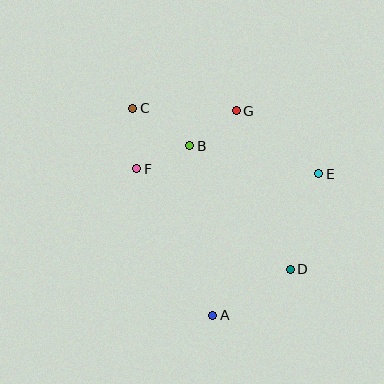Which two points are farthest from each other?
Points C and D are farthest from each other.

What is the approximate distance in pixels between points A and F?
The distance between A and F is approximately 165 pixels.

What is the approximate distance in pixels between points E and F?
The distance between E and F is approximately 182 pixels.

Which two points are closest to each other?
Points B and F are closest to each other.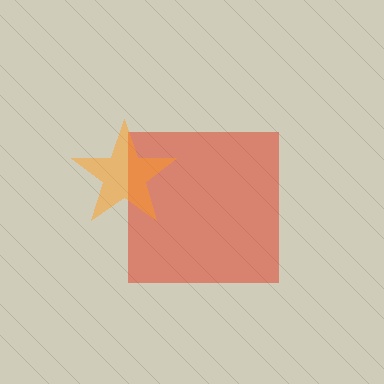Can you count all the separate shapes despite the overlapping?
Yes, there are 2 separate shapes.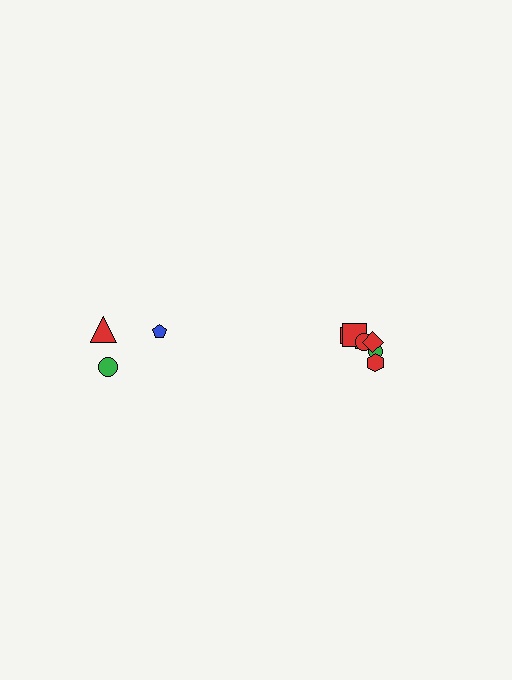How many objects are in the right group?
There are 7 objects.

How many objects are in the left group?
There are 3 objects.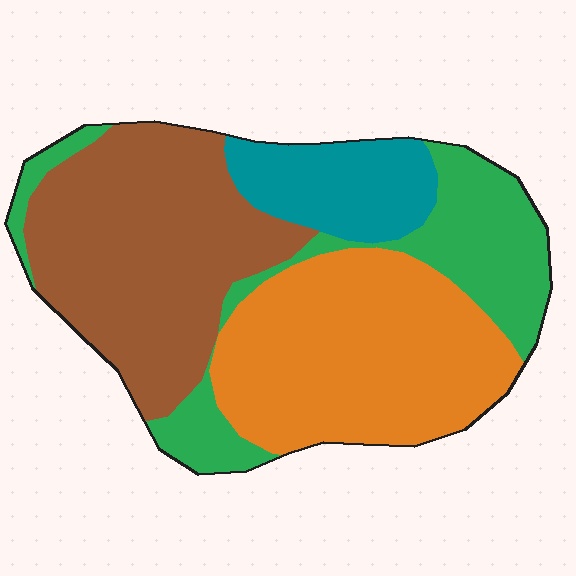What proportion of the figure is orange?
Orange covers roughly 35% of the figure.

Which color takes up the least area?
Teal, at roughly 10%.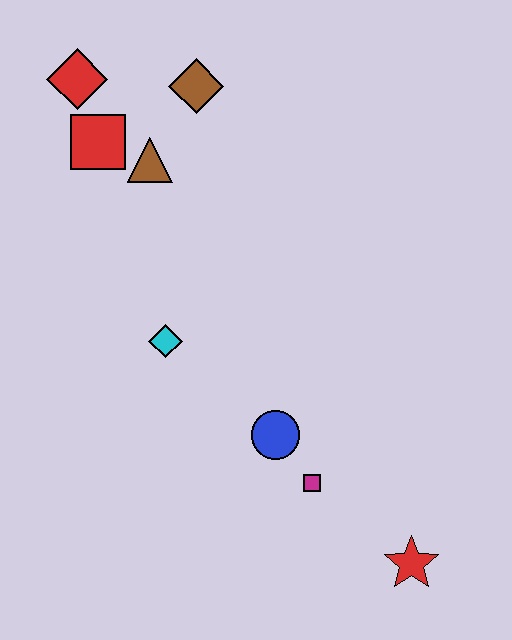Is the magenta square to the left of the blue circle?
No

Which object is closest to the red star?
The magenta square is closest to the red star.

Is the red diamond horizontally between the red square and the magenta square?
No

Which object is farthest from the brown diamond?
The red star is farthest from the brown diamond.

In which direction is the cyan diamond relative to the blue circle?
The cyan diamond is to the left of the blue circle.